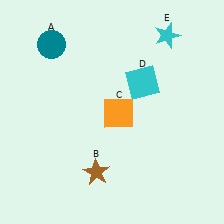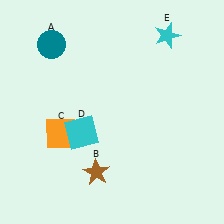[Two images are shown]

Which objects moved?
The objects that moved are: the orange square (C), the cyan square (D).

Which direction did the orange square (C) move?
The orange square (C) moved left.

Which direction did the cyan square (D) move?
The cyan square (D) moved left.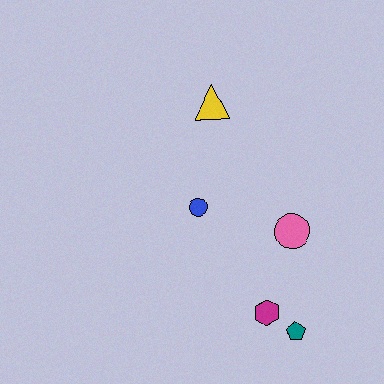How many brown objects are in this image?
There are no brown objects.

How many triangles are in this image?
There is 1 triangle.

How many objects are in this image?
There are 5 objects.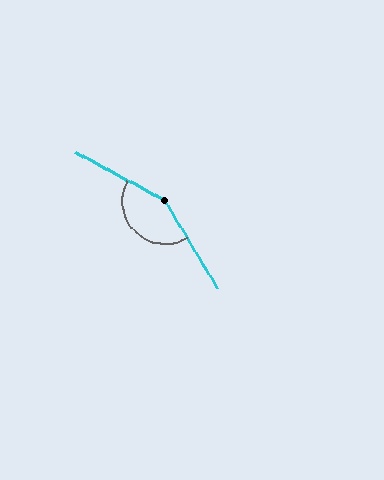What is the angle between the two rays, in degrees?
Approximately 150 degrees.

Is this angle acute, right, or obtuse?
It is obtuse.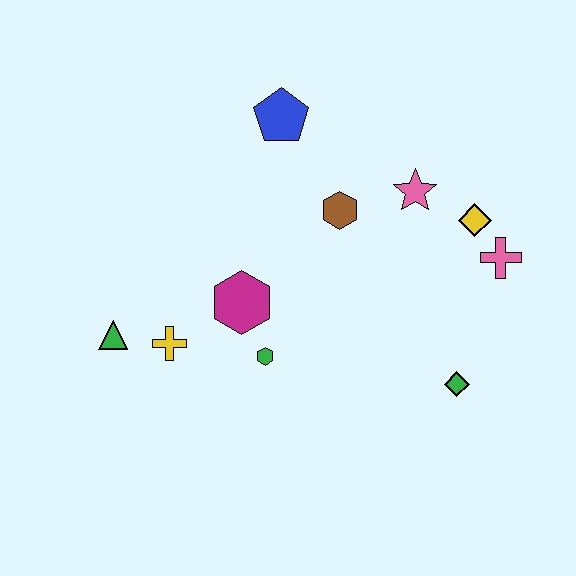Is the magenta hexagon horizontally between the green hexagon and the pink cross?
No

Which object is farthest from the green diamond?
The green triangle is farthest from the green diamond.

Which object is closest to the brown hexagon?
The pink star is closest to the brown hexagon.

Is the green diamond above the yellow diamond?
No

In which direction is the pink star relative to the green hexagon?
The pink star is above the green hexagon.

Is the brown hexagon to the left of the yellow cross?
No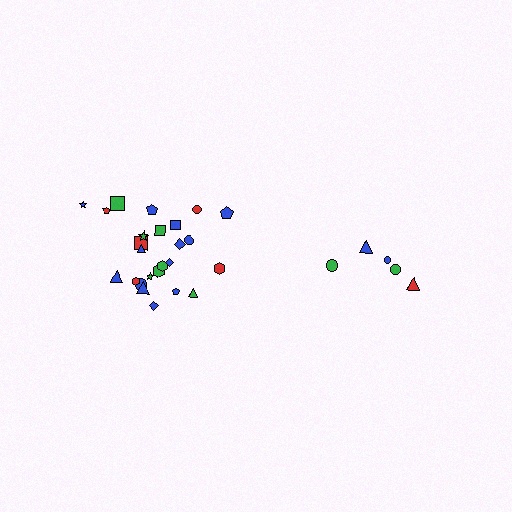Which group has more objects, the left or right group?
The left group.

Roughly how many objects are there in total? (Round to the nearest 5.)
Roughly 30 objects in total.